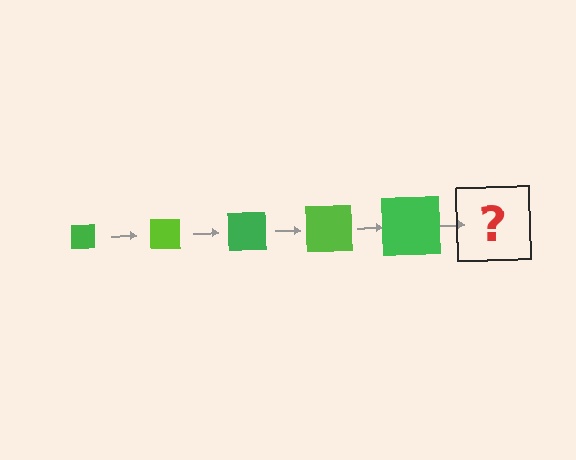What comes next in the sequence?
The next element should be a lime square, larger than the previous one.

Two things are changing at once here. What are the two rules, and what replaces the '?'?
The two rules are that the square grows larger each step and the color cycles through green and lime. The '?' should be a lime square, larger than the previous one.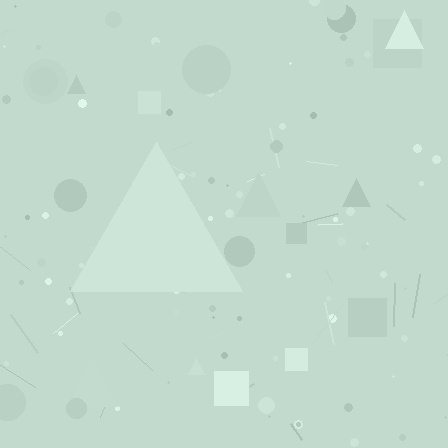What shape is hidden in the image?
A triangle is hidden in the image.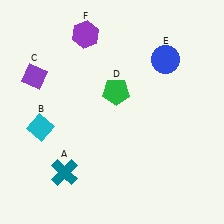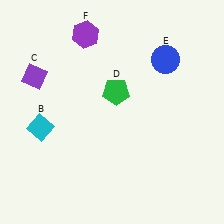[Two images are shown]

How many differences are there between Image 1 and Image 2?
There is 1 difference between the two images.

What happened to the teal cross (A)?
The teal cross (A) was removed in Image 2. It was in the bottom-left area of Image 1.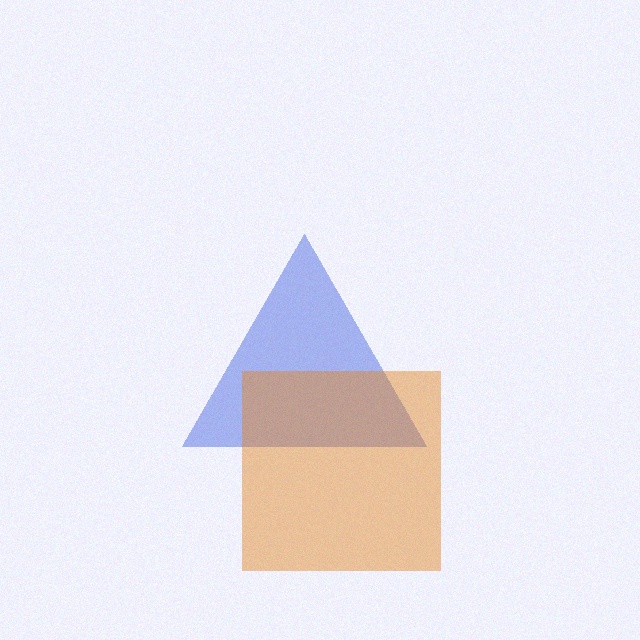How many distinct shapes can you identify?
There are 2 distinct shapes: a blue triangle, an orange square.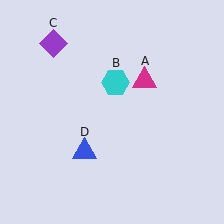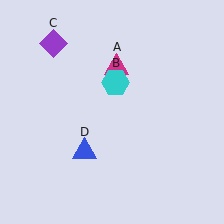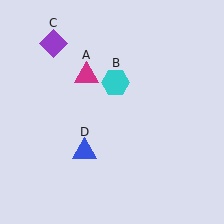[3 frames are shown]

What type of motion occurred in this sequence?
The magenta triangle (object A) rotated counterclockwise around the center of the scene.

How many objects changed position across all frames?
1 object changed position: magenta triangle (object A).